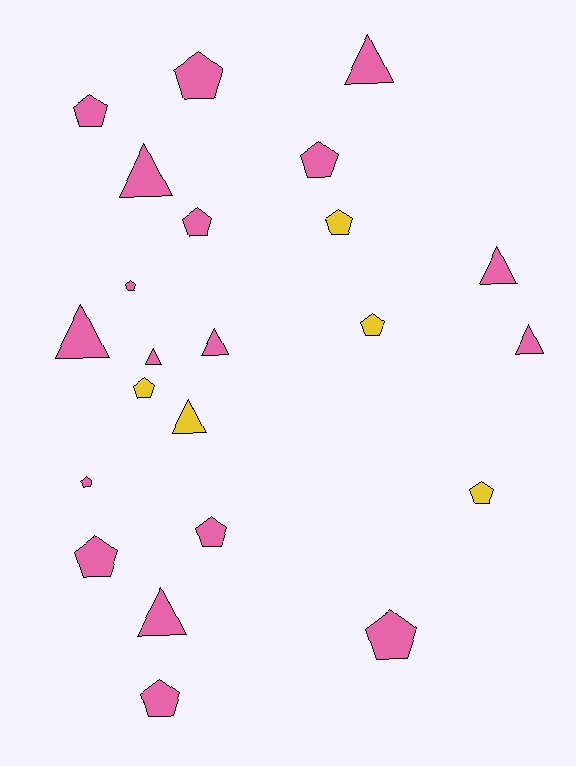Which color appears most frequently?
Pink, with 18 objects.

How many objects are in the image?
There are 23 objects.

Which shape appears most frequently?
Pentagon, with 14 objects.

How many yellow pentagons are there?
There are 4 yellow pentagons.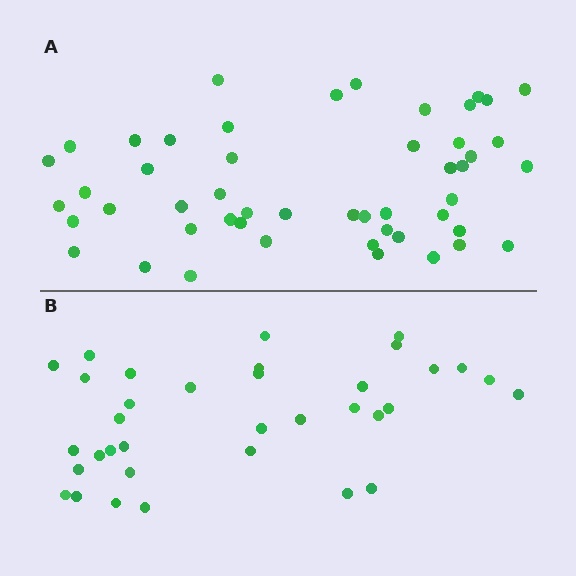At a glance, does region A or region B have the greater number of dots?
Region A (the top region) has more dots.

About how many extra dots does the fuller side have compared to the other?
Region A has approximately 15 more dots than region B.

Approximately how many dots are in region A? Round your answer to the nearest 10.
About 50 dots.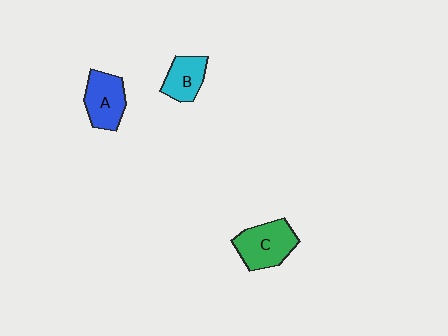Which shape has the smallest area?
Shape B (cyan).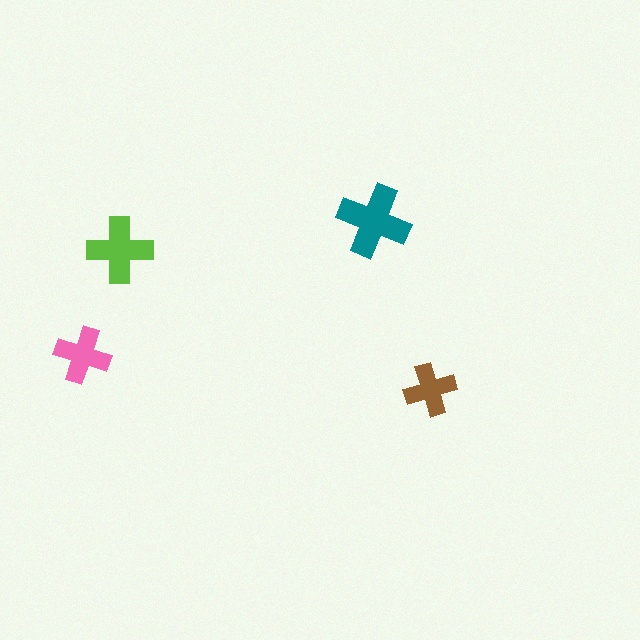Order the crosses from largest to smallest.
the teal one, the lime one, the pink one, the brown one.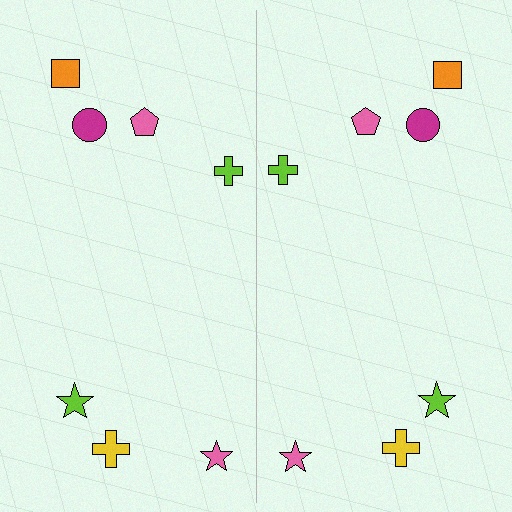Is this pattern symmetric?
Yes, this pattern has bilateral (reflection) symmetry.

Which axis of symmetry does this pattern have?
The pattern has a vertical axis of symmetry running through the center of the image.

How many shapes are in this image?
There are 14 shapes in this image.